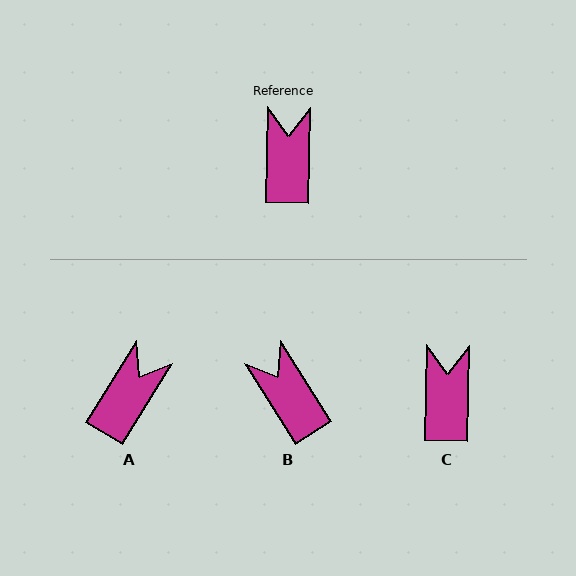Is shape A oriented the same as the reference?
No, it is off by about 30 degrees.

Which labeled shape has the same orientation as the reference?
C.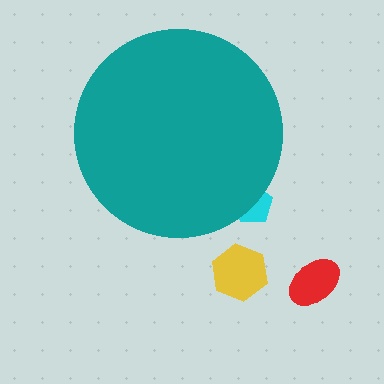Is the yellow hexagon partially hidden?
No, the yellow hexagon is fully visible.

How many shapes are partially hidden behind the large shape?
1 shape is partially hidden.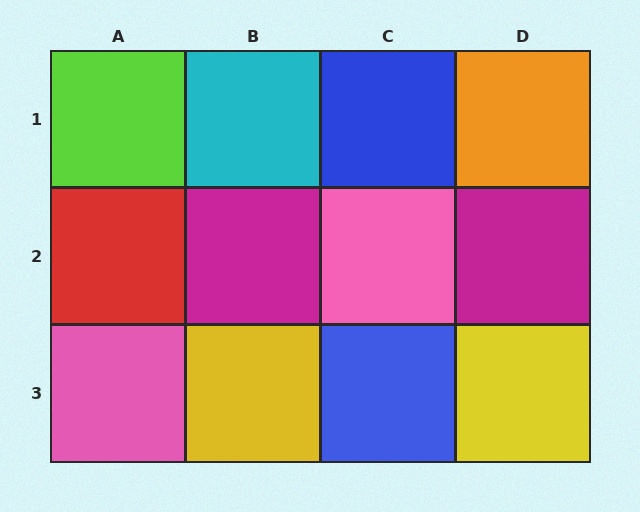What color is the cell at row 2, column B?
Magenta.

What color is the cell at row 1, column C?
Blue.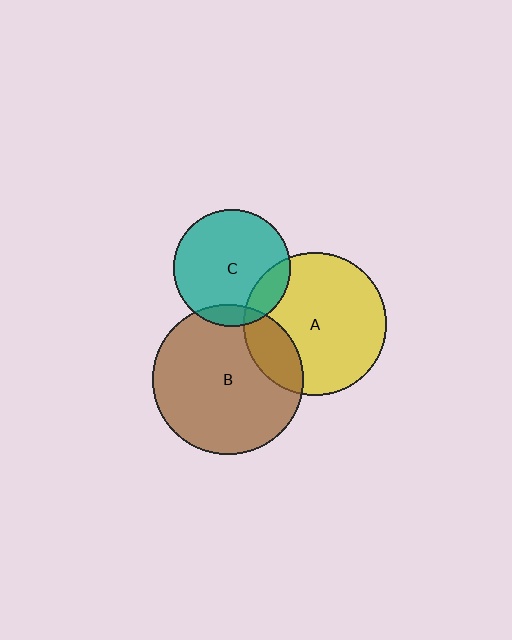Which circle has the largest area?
Circle B (brown).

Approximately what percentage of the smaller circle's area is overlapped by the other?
Approximately 10%.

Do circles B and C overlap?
Yes.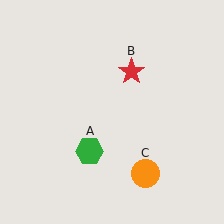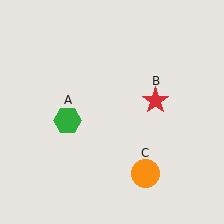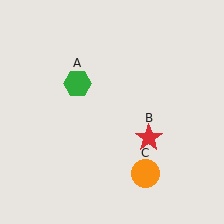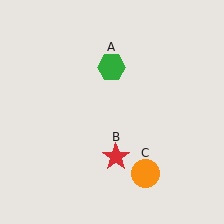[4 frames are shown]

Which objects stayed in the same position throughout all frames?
Orange circle (object C) remained stationary.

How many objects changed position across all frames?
2 objects changed position: green hexagon (object A), red star (object B).